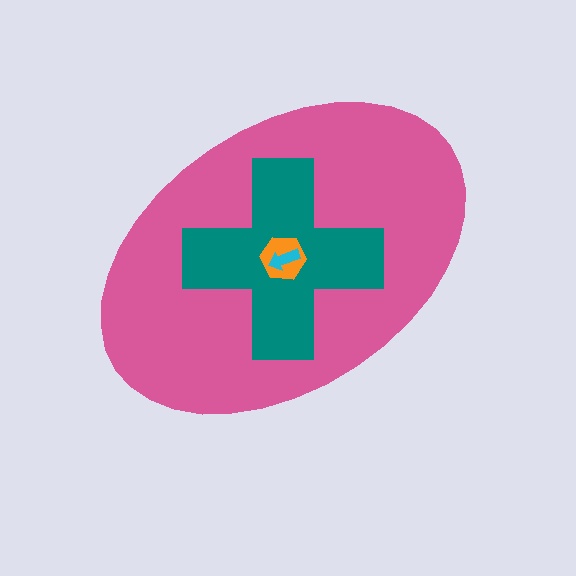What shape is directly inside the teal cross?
The orange hexagon.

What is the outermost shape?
The pink ellipse.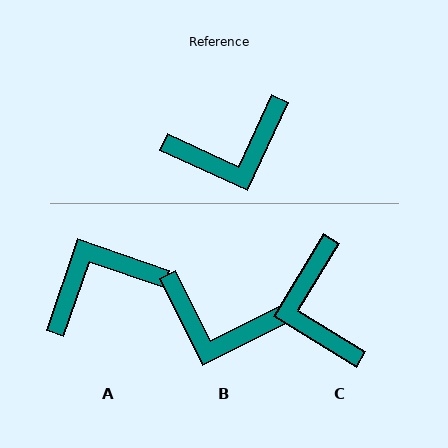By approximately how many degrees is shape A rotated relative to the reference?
Approximately 174 degrees clockwise.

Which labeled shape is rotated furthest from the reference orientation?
A, about 174 degrees away.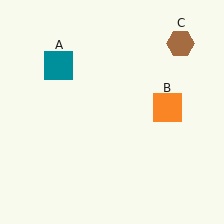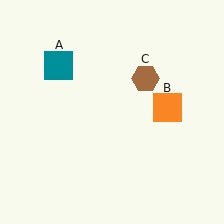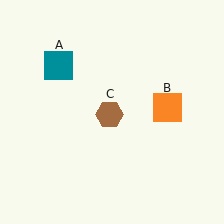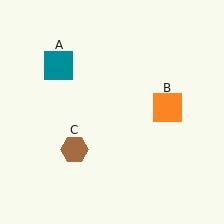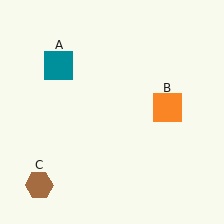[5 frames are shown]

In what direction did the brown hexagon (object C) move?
The brown hexagon (object C) moved down and to the left.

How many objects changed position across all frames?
1 object changed position: brown hexagon (object C).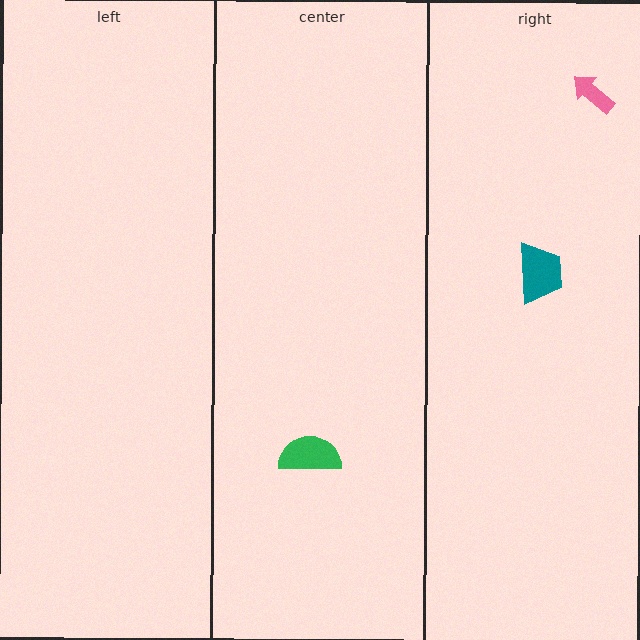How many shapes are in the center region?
1.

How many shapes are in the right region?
2.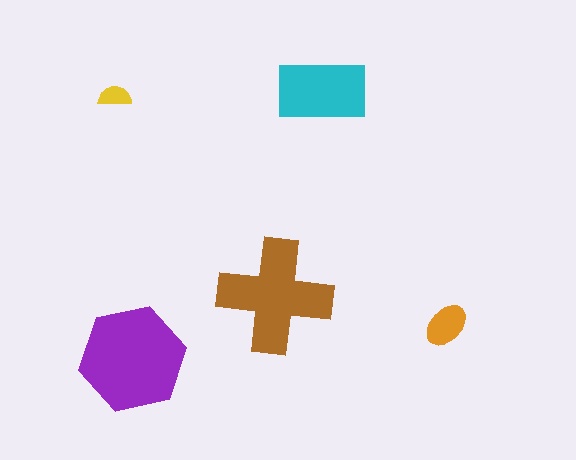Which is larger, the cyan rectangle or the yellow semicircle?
The cyan rectangle.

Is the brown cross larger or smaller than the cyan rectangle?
Larger.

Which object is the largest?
The purple hexagon.